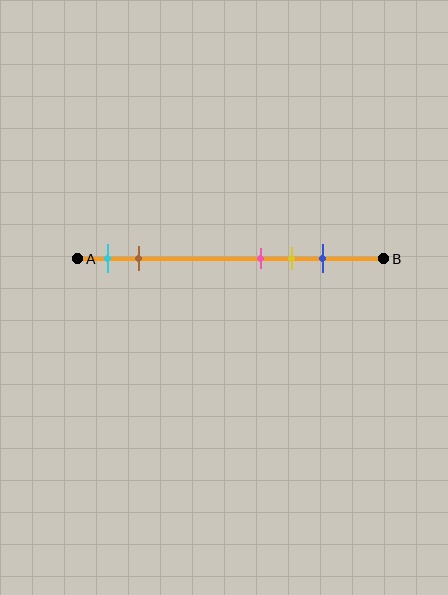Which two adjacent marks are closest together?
The pink and yellow marks are the closest adjacent pair.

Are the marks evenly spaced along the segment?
No, the marks are not evenly spaced.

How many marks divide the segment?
There are 5 marks dividing the segment.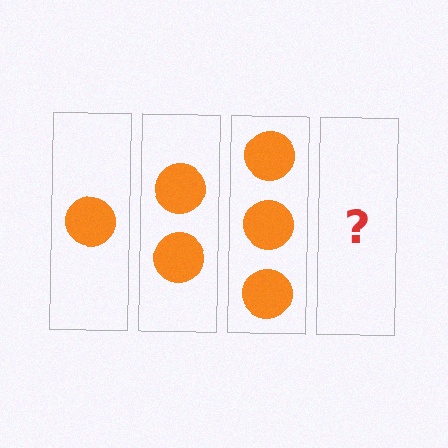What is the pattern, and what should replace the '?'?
The pattern is that each step adds one more circle. The '?' should be 4 circles.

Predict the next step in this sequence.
The next step is 4 circles.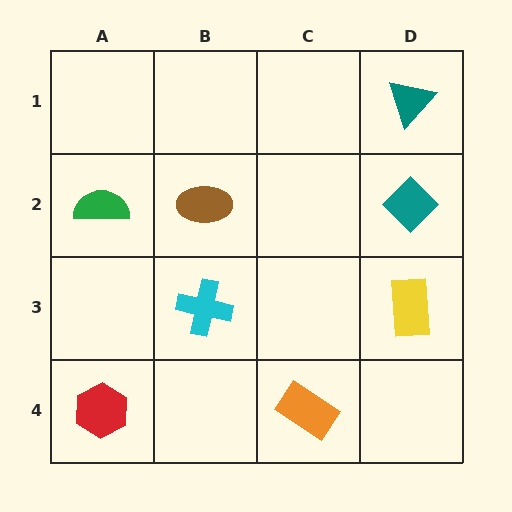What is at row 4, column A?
A red hexagon.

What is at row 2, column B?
A brown ellipse.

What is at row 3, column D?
A yellow rectangle.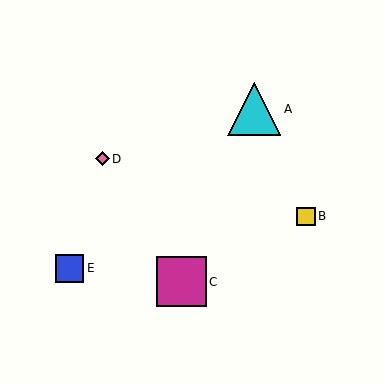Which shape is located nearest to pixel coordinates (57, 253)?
The blue square (labeled E) at (70, 268) is nearest to that location.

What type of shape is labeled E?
Shape E is a blue square.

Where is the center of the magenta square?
The center of the magenta square is at (182, 282).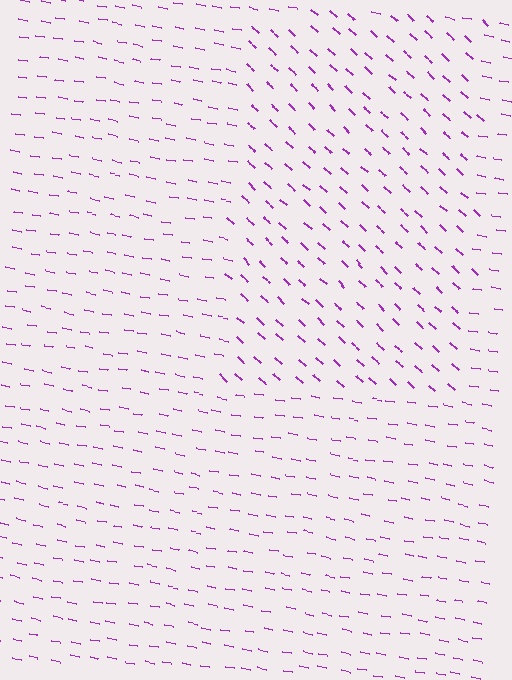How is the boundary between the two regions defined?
The boundary is defined purely by a change in line orientation (approximately 32 degrees difference). All lines are the same color and thickness.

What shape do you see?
I see a rectangle.